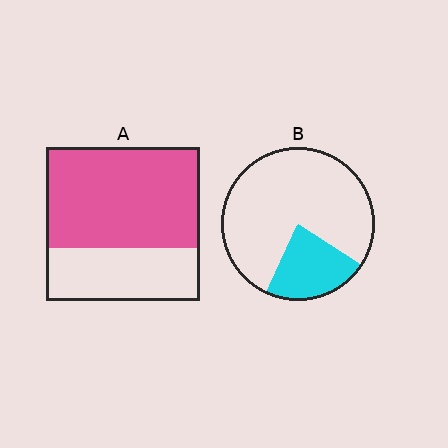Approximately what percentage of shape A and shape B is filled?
A is approximately 65% and B is approximately 25%.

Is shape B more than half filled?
No.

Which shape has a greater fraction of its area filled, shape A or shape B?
Shape A.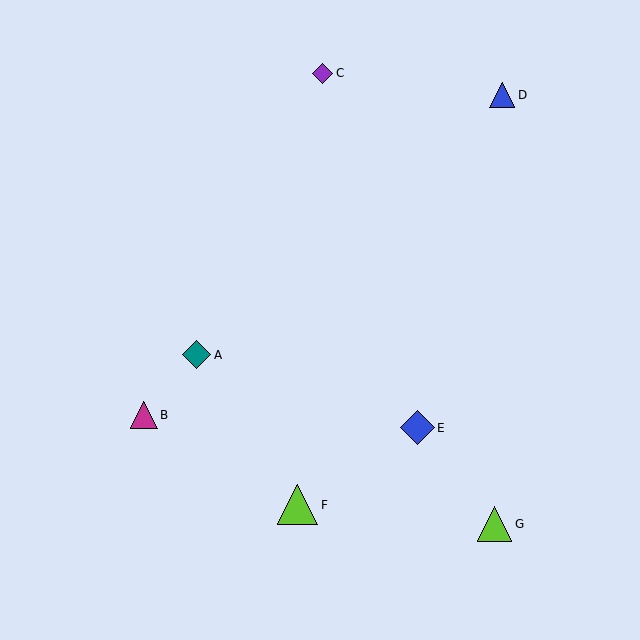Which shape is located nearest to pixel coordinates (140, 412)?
The magenta triangle (labeled B) at (144, 415) is nearest to that location.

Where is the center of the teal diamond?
The center of the teal diamond is at (196, 355).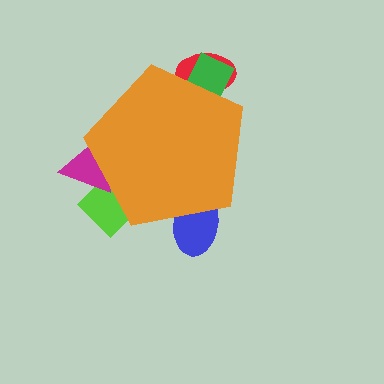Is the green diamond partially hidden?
Yes, the green diamond is partially hidden behind the orange pentagon.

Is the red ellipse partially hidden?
Yes, the red ellipse is partially hidden behind the orange pentagon.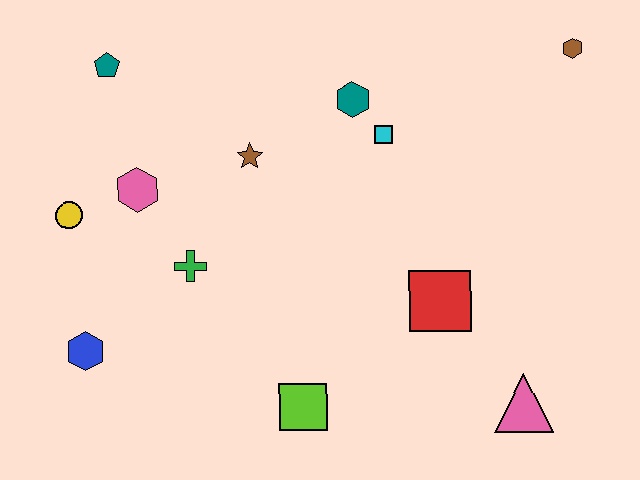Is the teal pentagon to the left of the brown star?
Yes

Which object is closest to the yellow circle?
The pink hexagon is closest to the yellow circle.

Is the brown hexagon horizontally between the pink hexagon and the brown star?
No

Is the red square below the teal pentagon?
Yes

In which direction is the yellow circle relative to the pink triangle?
The yellow circle is to the left of the pink triangle.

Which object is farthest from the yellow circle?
The brown hexagon is farthest from the yellow circle.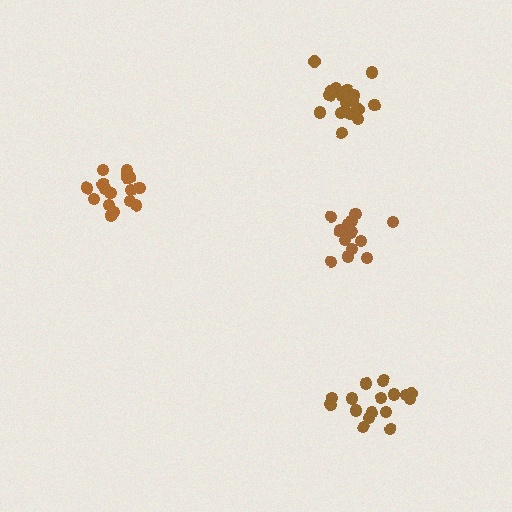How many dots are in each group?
Group 1: 15 dots, Group 2: 16 dots, Group 3: 18 dots, Group 4: 17 dots (66 total).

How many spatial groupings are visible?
There are 4 spatial groupings.